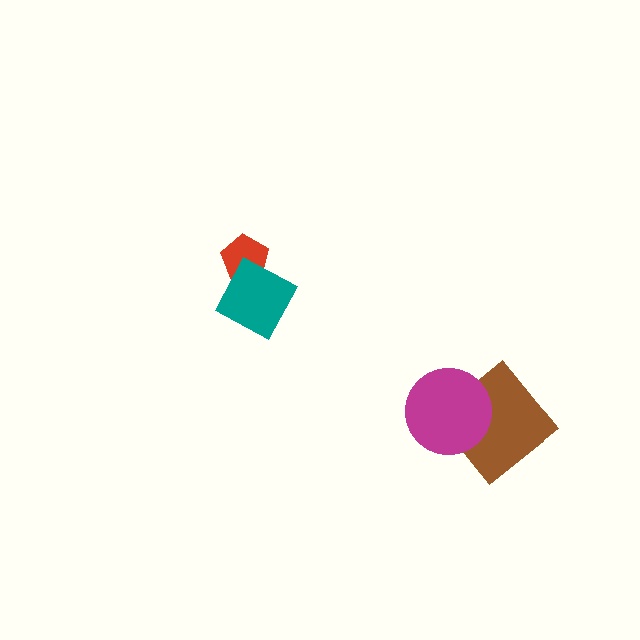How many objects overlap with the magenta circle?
1 object overlaps with the magenta circle.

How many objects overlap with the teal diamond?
1 object overlaps with the teal diamond.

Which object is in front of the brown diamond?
The magenta circle is in front of the brown diamond.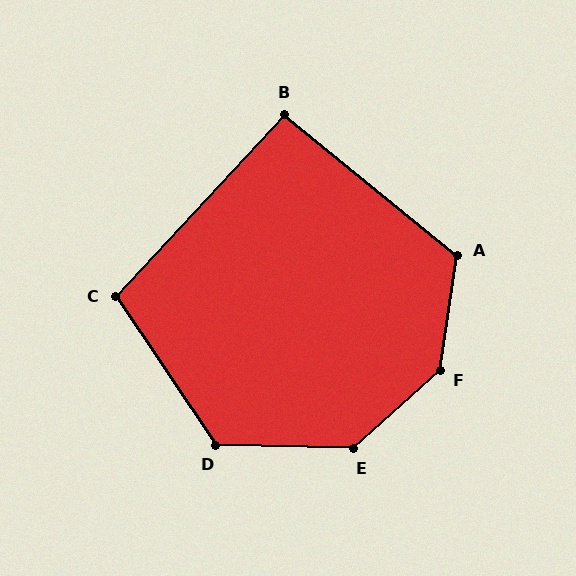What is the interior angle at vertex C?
Approximately 103 degrees (obtuse).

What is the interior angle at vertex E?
Approximately 137 degrees (obtuse).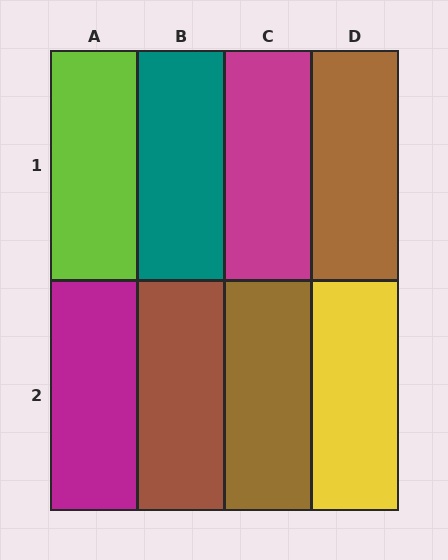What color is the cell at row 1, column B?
Teal.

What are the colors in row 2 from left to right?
Magenta, brown, brown, yellow.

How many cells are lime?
1 cell is lime.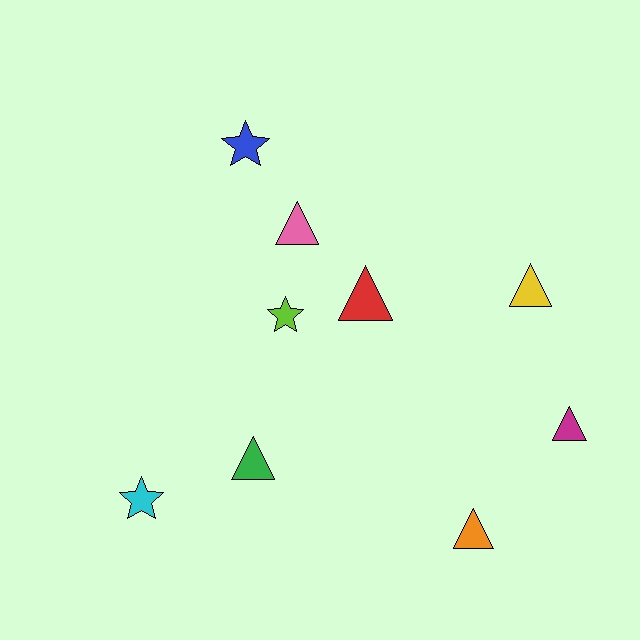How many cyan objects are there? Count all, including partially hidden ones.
There is 1 cyan object.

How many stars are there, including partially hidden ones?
There are 3 stars.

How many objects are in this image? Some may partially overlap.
There are 9 objects.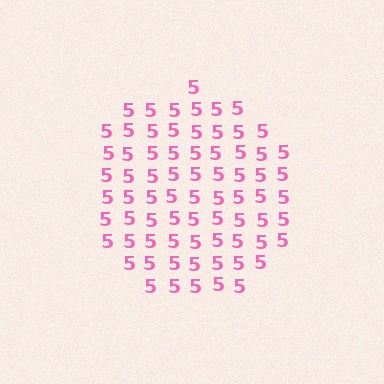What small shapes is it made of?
It is made of small digit 5's.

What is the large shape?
The large shape is a circle.